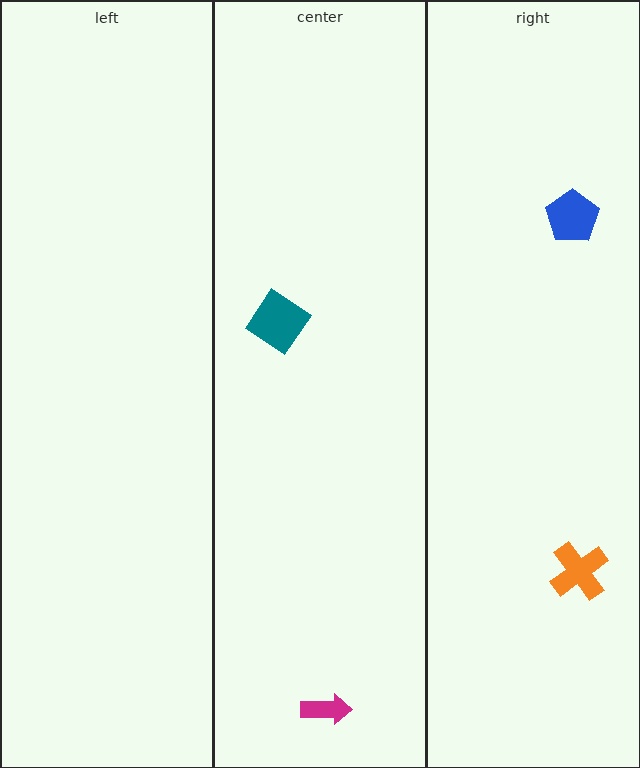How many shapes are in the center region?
2.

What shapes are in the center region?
The teal diamond, the magenta arrow.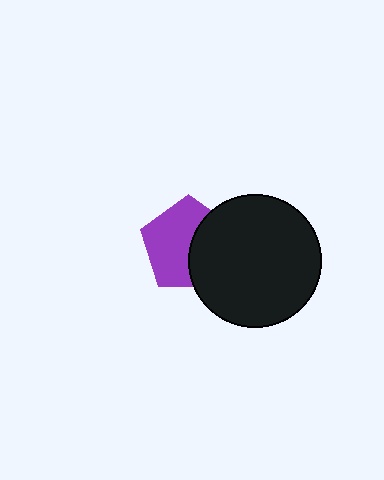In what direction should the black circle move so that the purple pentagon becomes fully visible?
The black circle should move right. That is the shortest direction to clear the overlap and leave the purple pentagon fully visible.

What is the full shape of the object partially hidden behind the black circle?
The partially hidden object is a purple pentagon.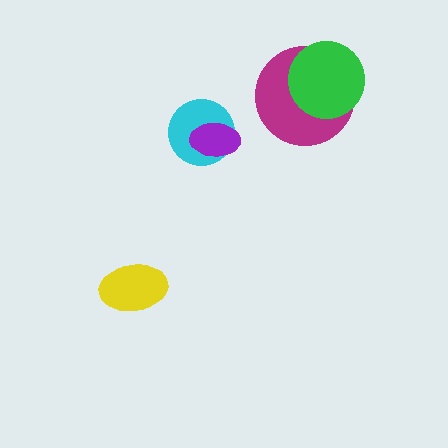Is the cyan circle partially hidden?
Yes, it is partially covered by another shape.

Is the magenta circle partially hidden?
Yes, it is partially covered by another shape.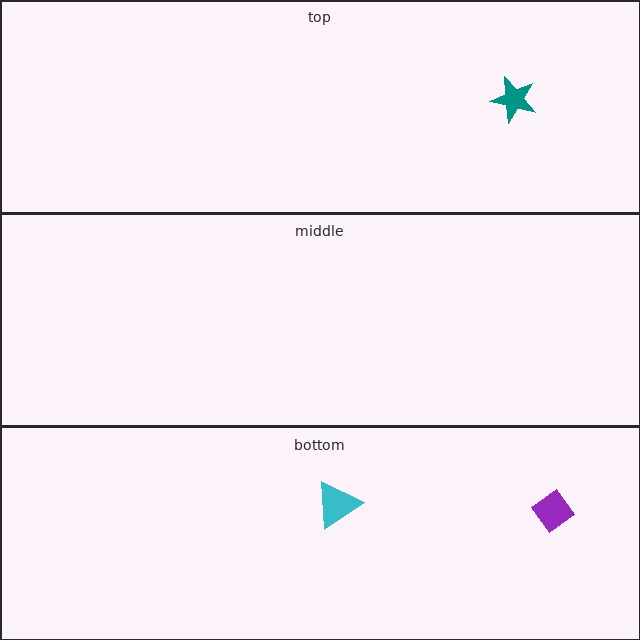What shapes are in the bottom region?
The cyan triangle, the purple diamond.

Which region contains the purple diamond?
The bottom region.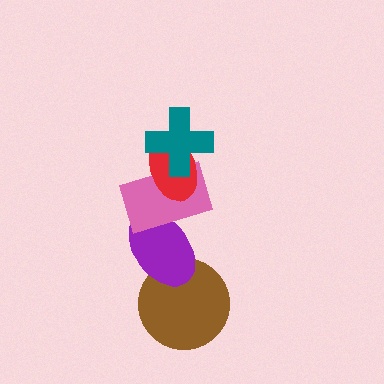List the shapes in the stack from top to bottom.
From top to bottom: the teal cross, the red ellipse, the pink rectangle, the purple ellipse, the brown circle.